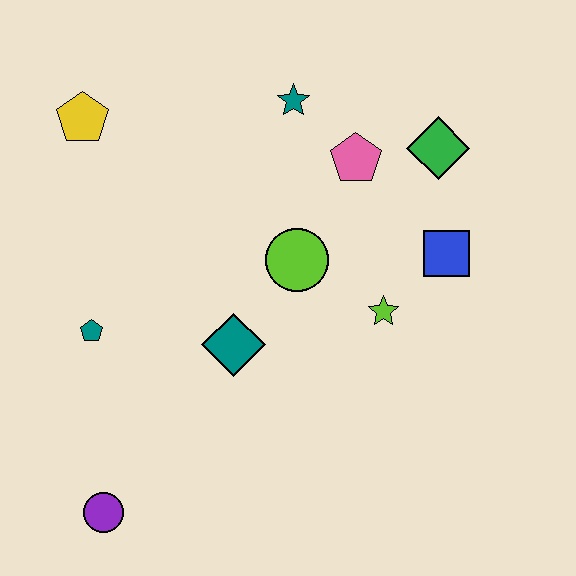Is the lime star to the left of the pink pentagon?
No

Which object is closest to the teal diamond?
The lime circle is closest to the teal diamond.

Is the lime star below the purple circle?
No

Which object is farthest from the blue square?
The purple circle is farthest from the blue square.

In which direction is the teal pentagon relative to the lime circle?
The teal pentagon is to the left of the lime circle.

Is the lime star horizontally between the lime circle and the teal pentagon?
No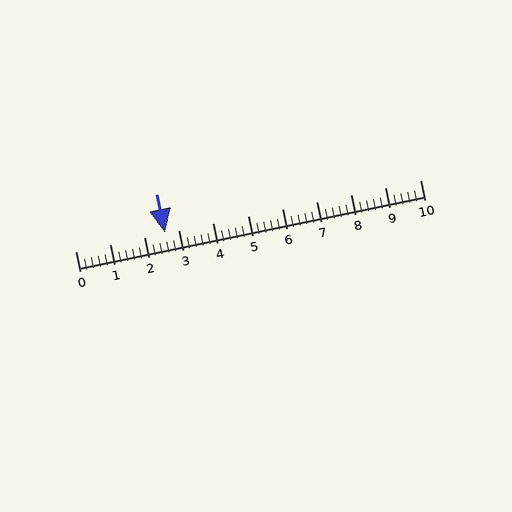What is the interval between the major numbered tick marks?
The major tick marks are spaced 1 units apart.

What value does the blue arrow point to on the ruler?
The blue arrow points to approximately 2.6.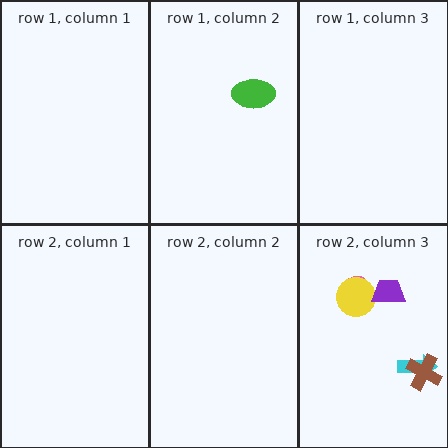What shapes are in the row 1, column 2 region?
The green ellipse.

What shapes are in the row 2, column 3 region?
The cyan arrow, the pink semicircle, the yellow circle, the brown cross, the purple trapezoid.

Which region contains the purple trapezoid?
The row 2, column 3 region.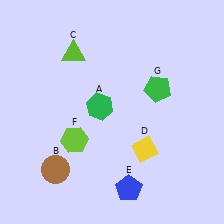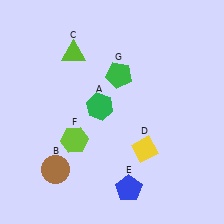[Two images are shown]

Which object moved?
The green pentagon (G) moved left.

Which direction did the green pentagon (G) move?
The green pentagon (G) moved left.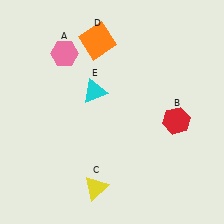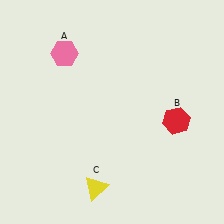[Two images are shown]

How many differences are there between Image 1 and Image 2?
There are 2 differences between the two images.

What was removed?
The orange square (D), the cyan triangle (E) were removed in Image 2.